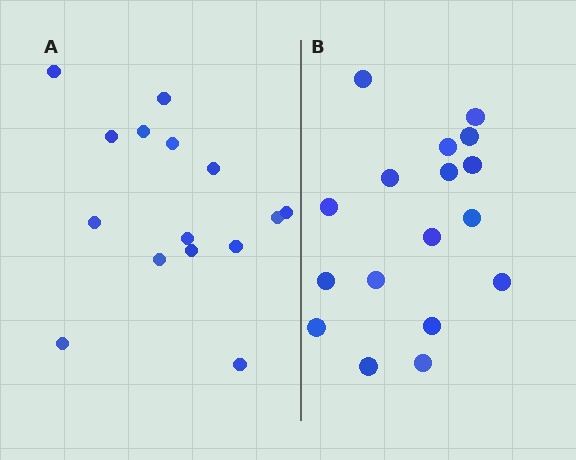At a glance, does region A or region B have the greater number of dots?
Region B (the right region) has more dots.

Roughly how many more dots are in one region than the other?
Region B has just a few more — roughly 2 or 3 more dots than region A.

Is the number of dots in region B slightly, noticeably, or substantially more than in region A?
Region B has only slightly more — the two regions are fairly close. The ratio is roughly 1.1 to 1.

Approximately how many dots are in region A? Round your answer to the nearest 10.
About 20 dots. (The exact count is 15, which rounds to 20.)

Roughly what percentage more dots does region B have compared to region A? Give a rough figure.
About 15% more.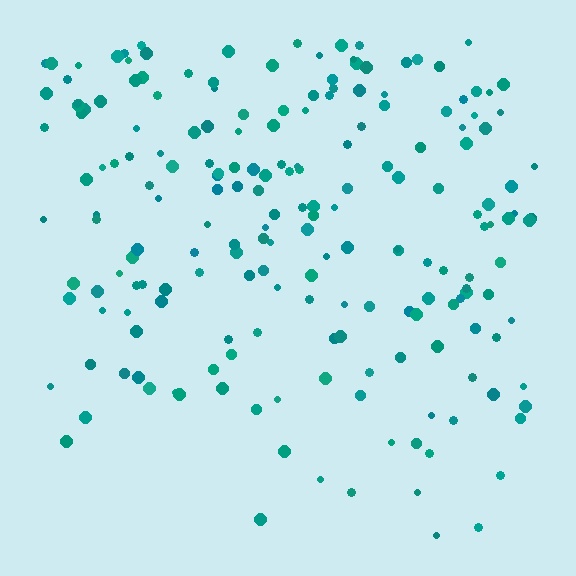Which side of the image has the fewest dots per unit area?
The bottom.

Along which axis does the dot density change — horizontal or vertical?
Vertical.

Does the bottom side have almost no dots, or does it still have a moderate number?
Still a moderate number, just noticeably fewer than the top.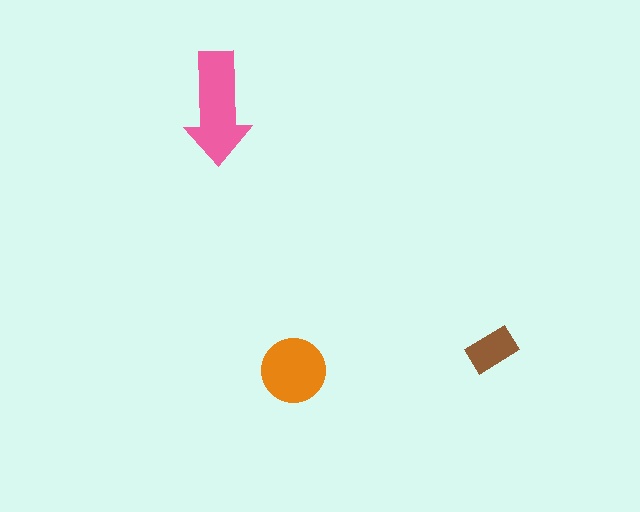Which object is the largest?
The pink arrow.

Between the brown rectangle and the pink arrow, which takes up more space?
The pink arrow.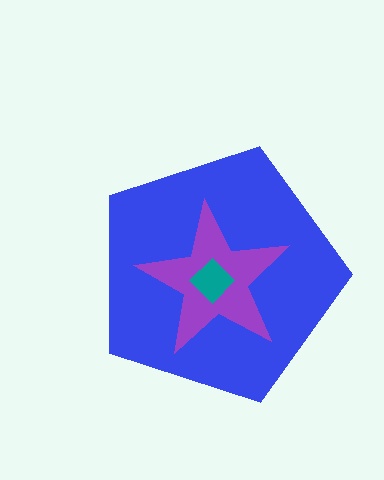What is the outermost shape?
The blue pentagon.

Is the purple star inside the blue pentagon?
Yes.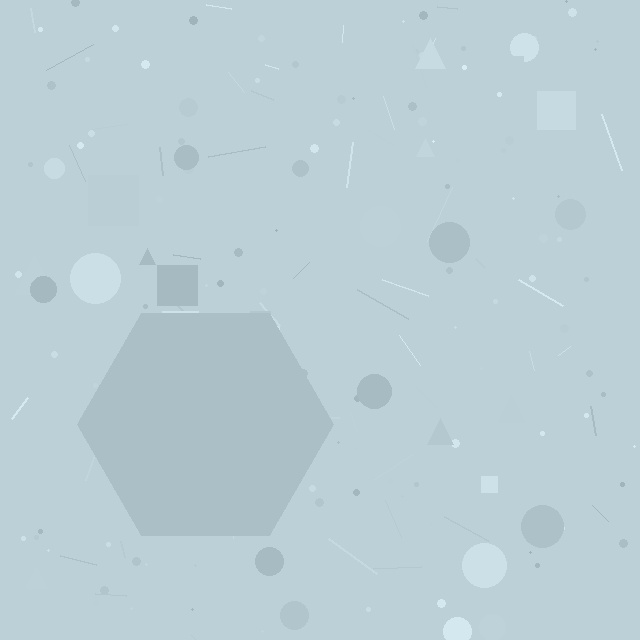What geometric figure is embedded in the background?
A hexagon is embedded in the background.